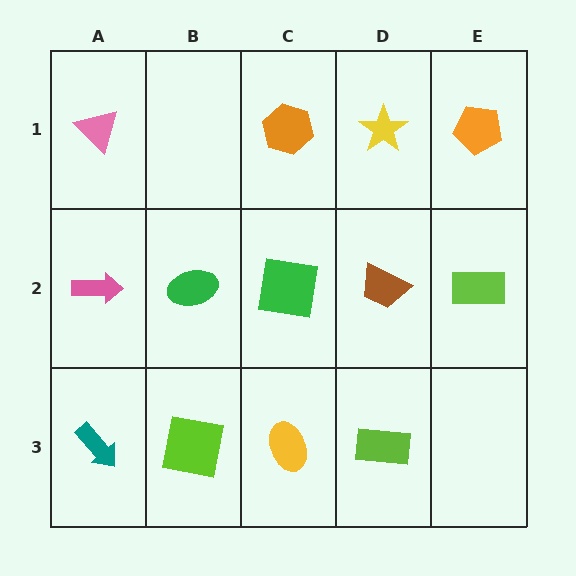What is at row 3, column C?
A yellow ellipse.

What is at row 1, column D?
A yellow star.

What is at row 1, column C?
An orange hexagon.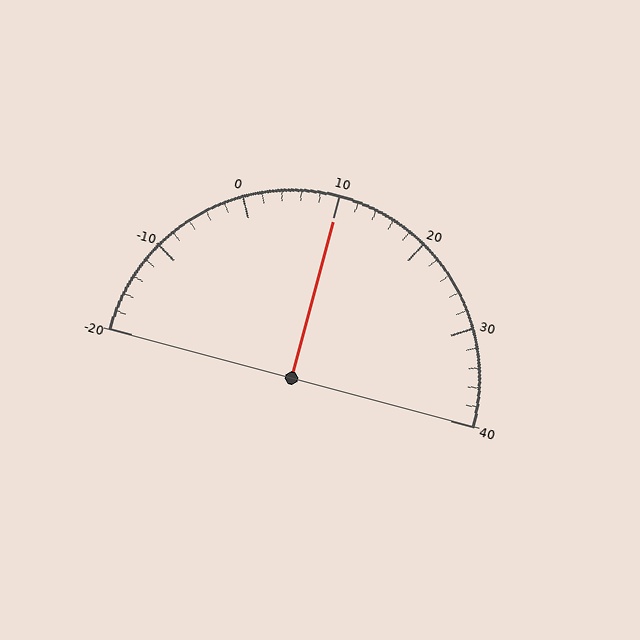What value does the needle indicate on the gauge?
The needle indicates approximately 10.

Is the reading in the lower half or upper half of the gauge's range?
The reading is in the upper half of the range (-20 to 40).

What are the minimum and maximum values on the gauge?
The gauge ranges from -20 to 40.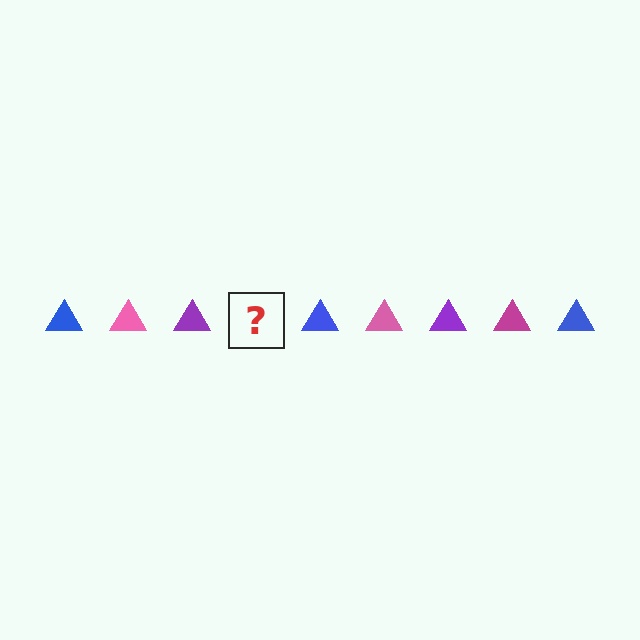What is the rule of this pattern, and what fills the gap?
The rule is that the pattern cycles through blue, pink, purple, magenta triangles. The gap should be filled with a magenta triangle.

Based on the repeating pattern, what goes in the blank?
The blank should be a magenta triangle.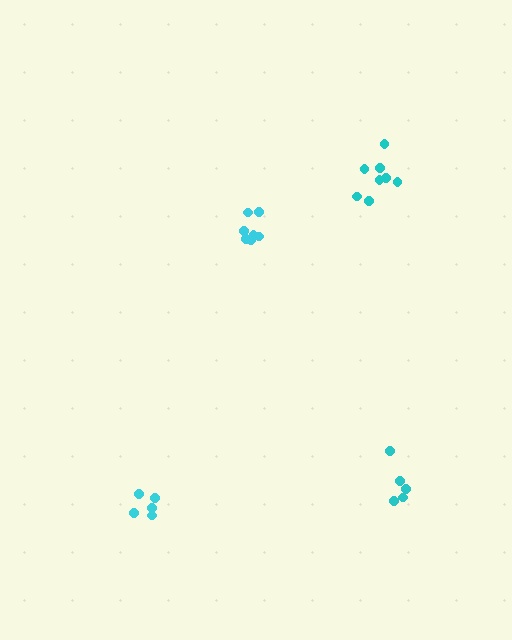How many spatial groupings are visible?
There are 4 spatial groupings.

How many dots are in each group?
Group 1: 5 dots, Group 2: 8 dots, Group 3: 7 dots, Group 4: 5 dots (25 total).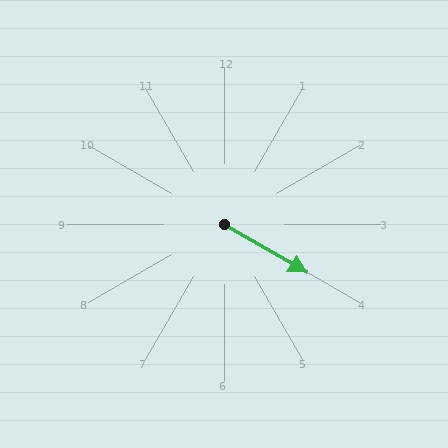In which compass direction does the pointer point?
Southeast.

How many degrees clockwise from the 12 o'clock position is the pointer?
Approximately 120 degrees.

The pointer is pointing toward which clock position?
Roughly 4 o'clock.